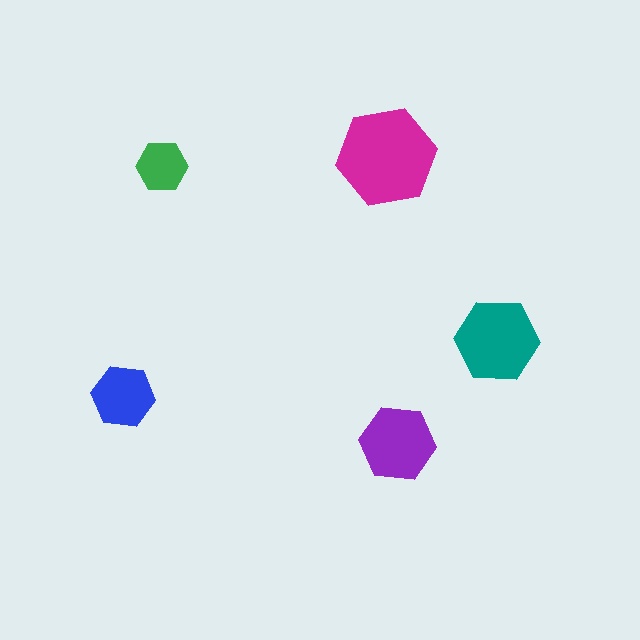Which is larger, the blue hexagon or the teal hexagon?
The teal one.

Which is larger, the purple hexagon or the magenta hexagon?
The magenta one.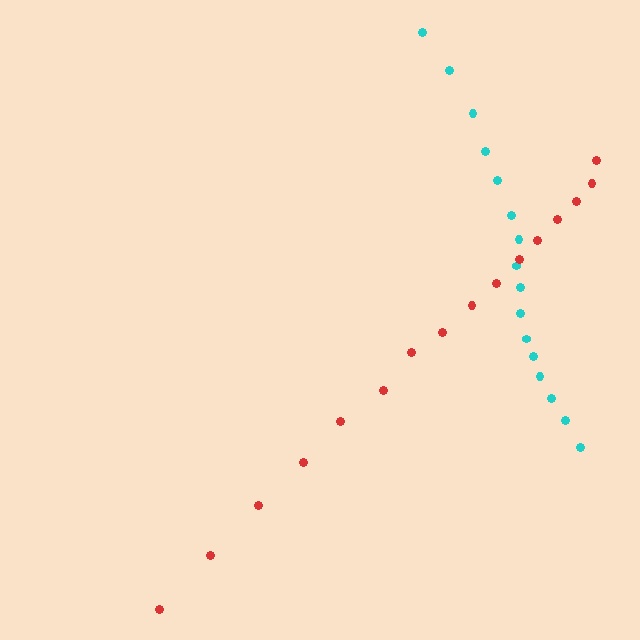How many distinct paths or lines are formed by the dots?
There are 2 distinct paths.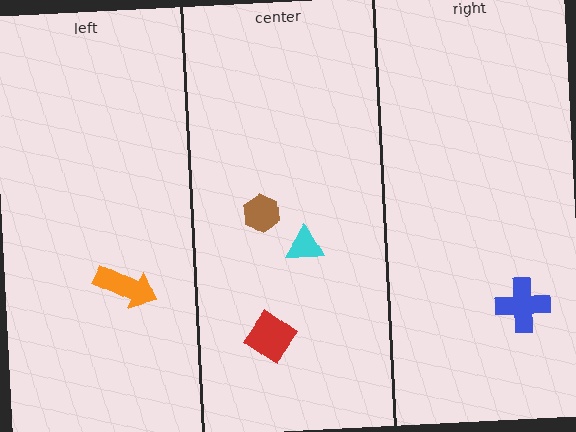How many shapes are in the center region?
3.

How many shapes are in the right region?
1.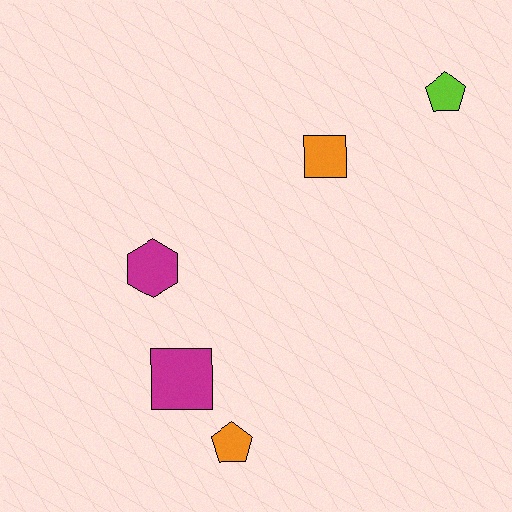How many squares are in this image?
There are 2 squares.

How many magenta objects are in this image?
There are 2 magenta objects.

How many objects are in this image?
There are 5 objects.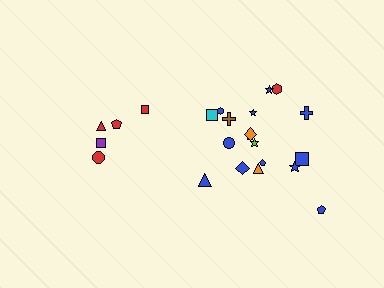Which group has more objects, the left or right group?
The right group.